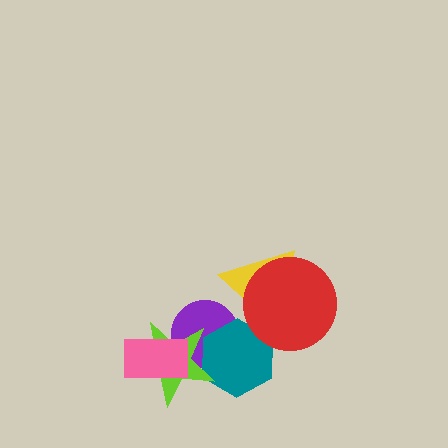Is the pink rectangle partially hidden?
No, no other shape covers it.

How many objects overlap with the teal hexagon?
4 objects overlap with the teal hexagon.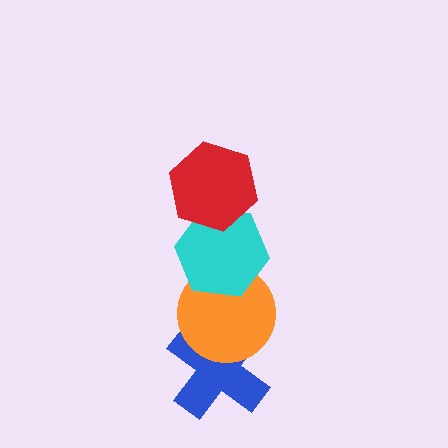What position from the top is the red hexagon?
The red hexagon is 1st from the top.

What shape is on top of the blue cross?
The orange circle is on top of the blue cross.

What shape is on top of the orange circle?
The cyan hexagon is on top of the orange circle.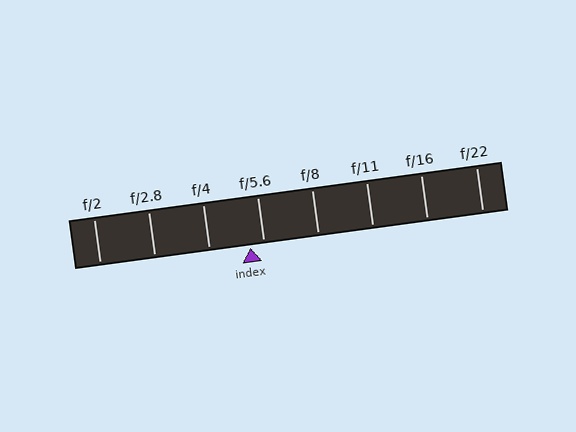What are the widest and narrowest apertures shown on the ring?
The widest aperture shown is f/2 and the narrowest is f/22.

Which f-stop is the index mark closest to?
The index mark is closest to f/5.6.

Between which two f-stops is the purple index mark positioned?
The index mark is between f/4 and f/5.6.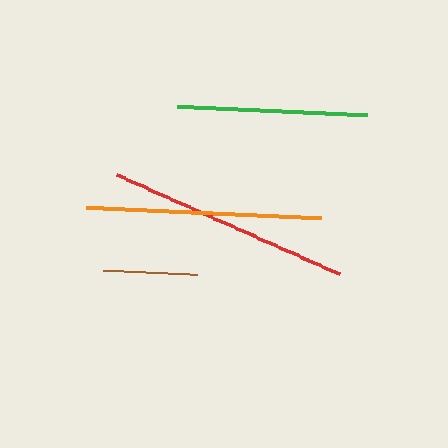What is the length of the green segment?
The green segment is approximately 190 pixels long.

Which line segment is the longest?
The red line is the longest at approximately 244 pixels.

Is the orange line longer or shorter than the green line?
The orange line is longer than the green line.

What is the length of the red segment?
The red segment is approximately 244 pixels long.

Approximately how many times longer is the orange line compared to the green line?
The orange line is approximately 1.2 times the length of the green line.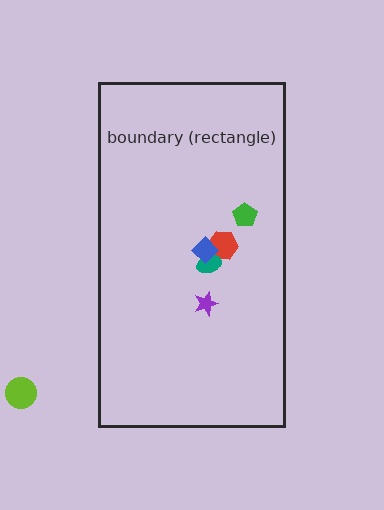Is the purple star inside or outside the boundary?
Inside.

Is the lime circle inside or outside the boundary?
Outside.